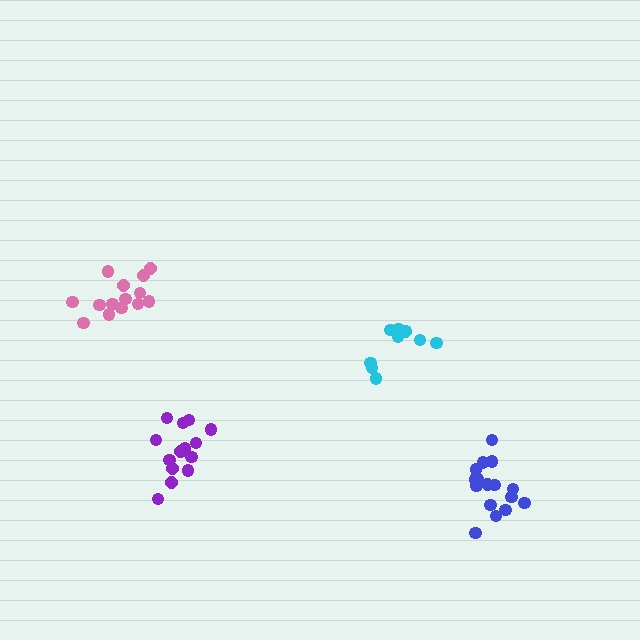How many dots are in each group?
Group 1: 14 dots, Group 2: 15 dots, Group 3: 16 dots, Group 4: 10 dots (55 total).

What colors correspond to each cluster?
The clusters are colored: pink, purple, blue, cyan.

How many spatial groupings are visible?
There are 4 spatial groupings.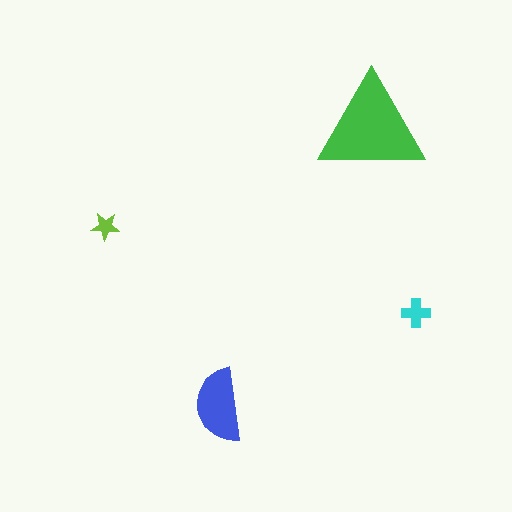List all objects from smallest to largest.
The lime star, the cyan cross, the blue semicircle, the green triangle.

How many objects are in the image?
There are 4 objects in the image.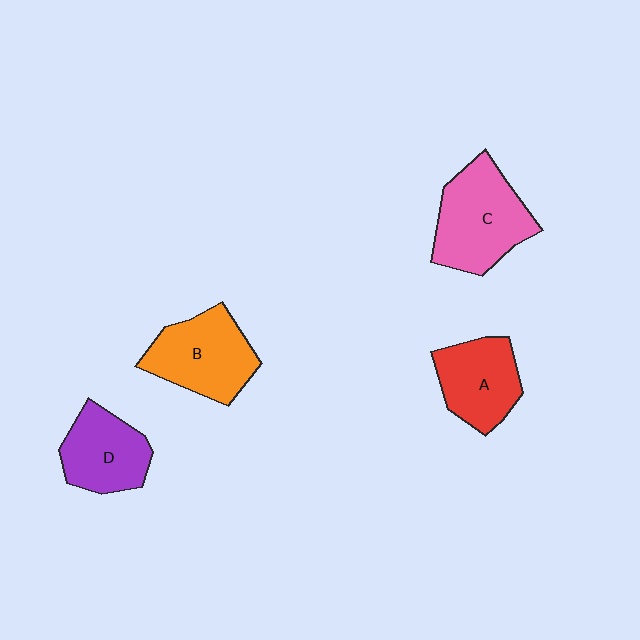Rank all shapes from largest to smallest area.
From largest to smallest: C (pink), B (orange), A (red), D (purple).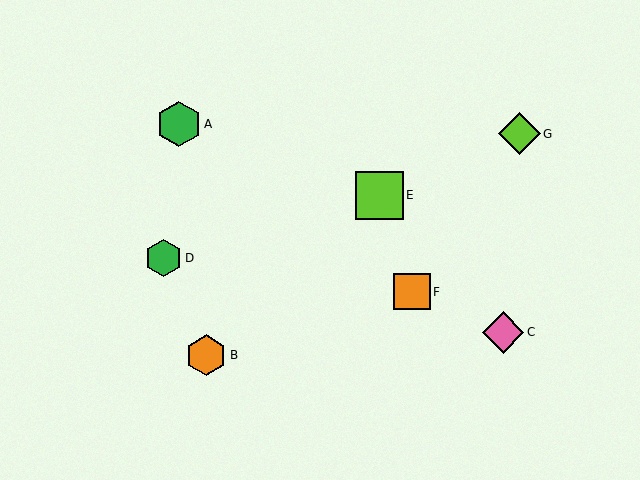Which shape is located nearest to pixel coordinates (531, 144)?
The lime diamond (labeled G) at (519, 134) is nearest to that location.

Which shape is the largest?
The lime square (labeled E) is the largest.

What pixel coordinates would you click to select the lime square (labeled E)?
Click at (379, 195) to select the lime square E.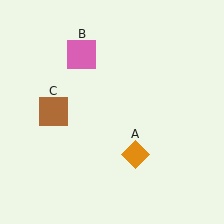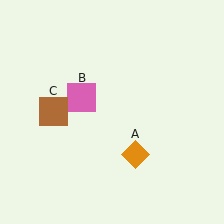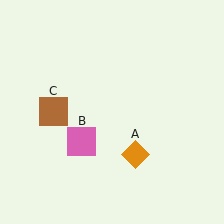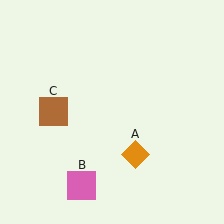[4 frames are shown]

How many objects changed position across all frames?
1 object changed position: pink square (object B).